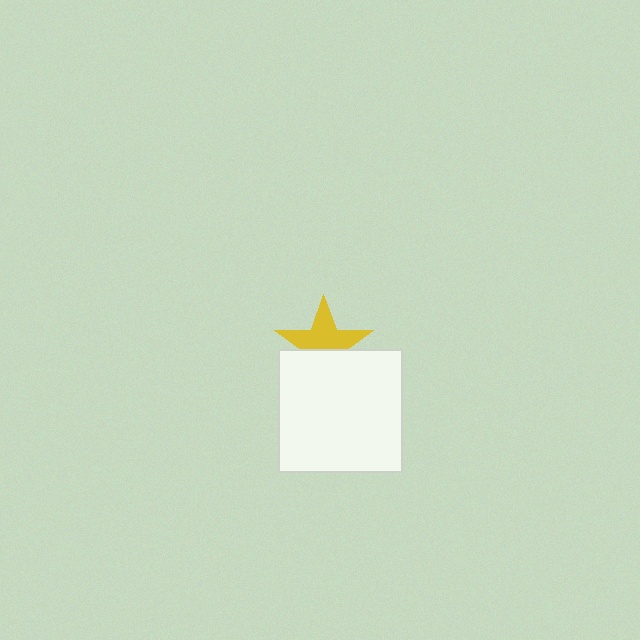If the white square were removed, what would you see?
You would see the complete yellow star.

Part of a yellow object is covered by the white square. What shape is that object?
It is a star.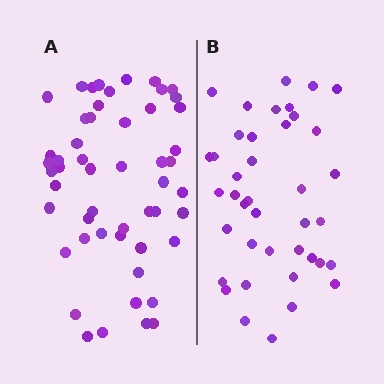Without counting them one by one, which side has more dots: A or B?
Region A (the left region) has more dots.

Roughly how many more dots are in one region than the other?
Region A has roughly 12 or so more dots than region B.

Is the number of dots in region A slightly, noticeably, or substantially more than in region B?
Region A has noticeably more, but not dramatically so. The ratio is roughly 1.3 to 1.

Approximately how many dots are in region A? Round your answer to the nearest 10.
About 50 dots. (The exact count is 52, which rounds to 50.)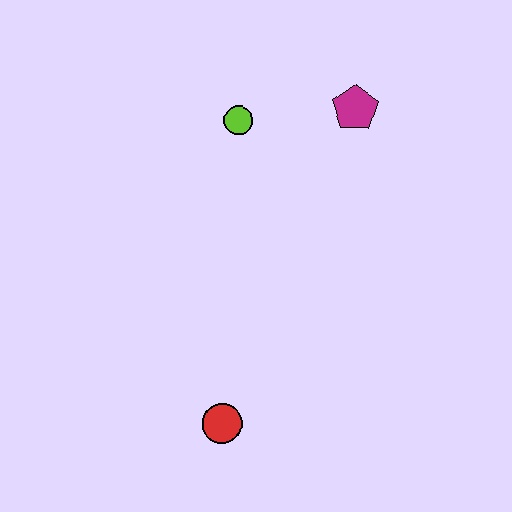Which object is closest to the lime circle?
The magenta pentagon is closest to the lime circle.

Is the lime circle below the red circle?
No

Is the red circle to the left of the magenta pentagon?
Yes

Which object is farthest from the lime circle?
The red circle is farthest from the lime circle.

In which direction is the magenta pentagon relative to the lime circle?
The magenta pentagon is to the right of the lime circle.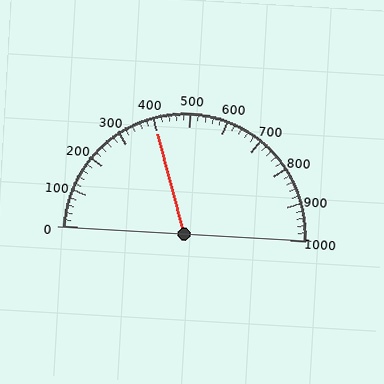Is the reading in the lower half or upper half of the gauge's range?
The reading is in the lower half of the range (0 to 1000).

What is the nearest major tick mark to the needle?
The nearest major tick mark is 400.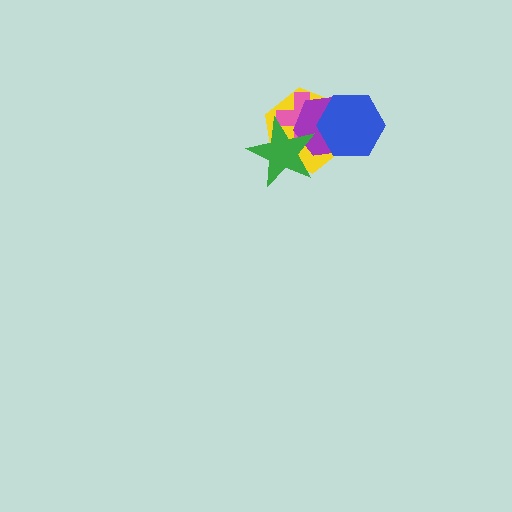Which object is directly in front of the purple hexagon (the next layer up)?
The blue hexagon is directly in front of the purple hexagon.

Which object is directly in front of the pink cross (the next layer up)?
The purple hexagon is directly in front of the pink cross.